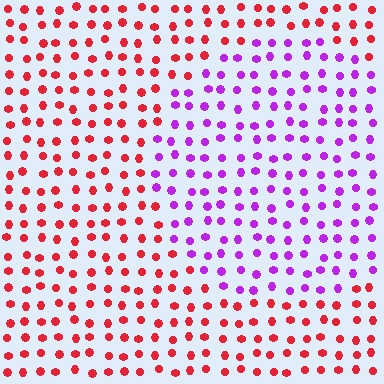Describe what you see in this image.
The image is filled with small red elements in a uniform arrangement. A circle-shaped region is visible where the elements are tinted to a slightly different hue, forming a subtle color boundary.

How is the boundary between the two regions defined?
The boundary is defined purely by a slight shift in hue (about 66 degrees). Spacing, size, and orientation are identical on both sides.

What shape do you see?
I see a circle.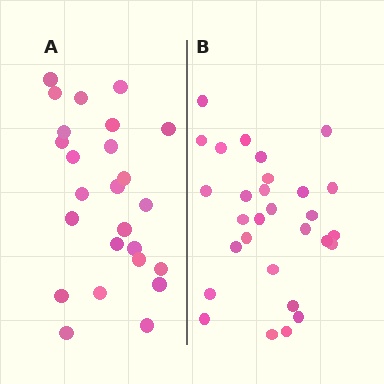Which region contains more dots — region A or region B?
Region B (the right region) has more dots.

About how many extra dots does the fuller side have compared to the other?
Region B has about 4 more dots than region A.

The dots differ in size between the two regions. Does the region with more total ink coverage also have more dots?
No. Region A has more total ink coverage because its dots are larger, but region B actually contains more individual dots. Total area can be misleading — the number of items is what matters here.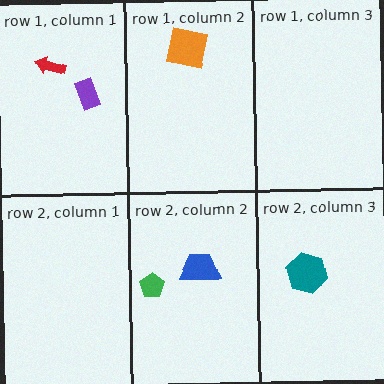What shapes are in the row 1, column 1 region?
The red arrow, the purple rectangle.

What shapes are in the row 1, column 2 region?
The orange square.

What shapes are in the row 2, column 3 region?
The teal hexagon.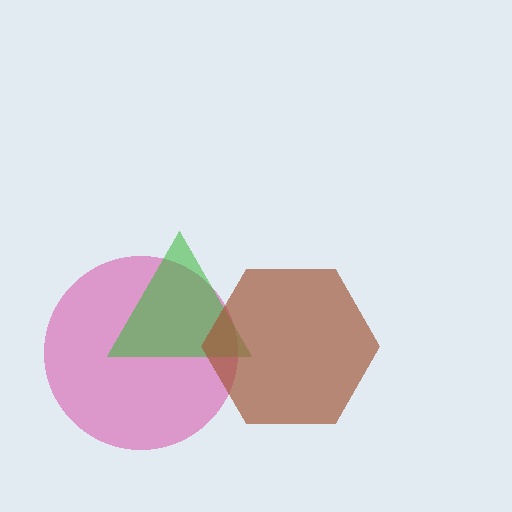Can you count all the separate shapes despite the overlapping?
Yes, there are 3 separate shapes.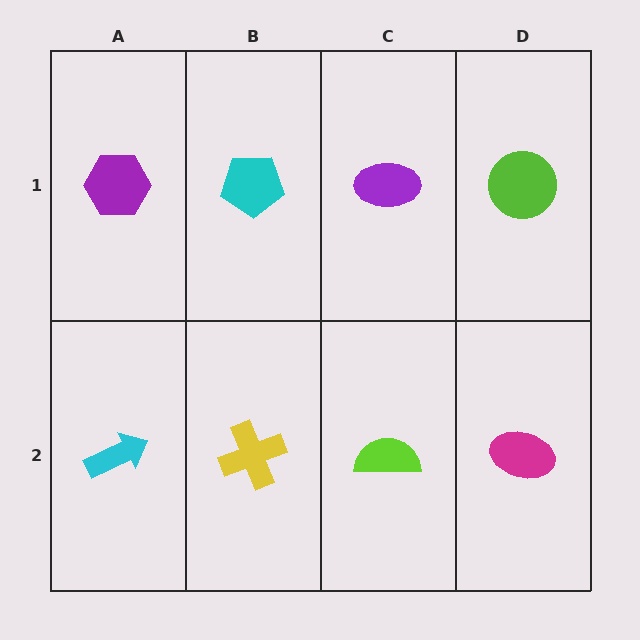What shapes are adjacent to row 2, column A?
A purple hexagon (row 1, column A), a yellow cross (row 2, column B).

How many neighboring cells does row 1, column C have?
3.